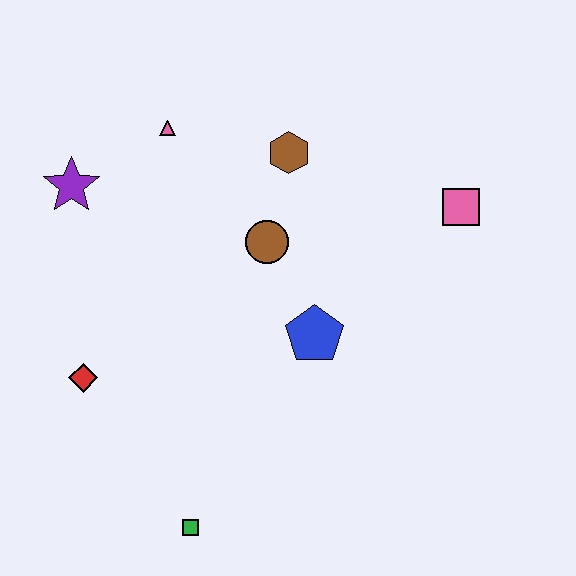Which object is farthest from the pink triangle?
The green square is farthest from the pink triangle.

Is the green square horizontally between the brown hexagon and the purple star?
Yes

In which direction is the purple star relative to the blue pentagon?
The purple star is to the left of the blue pentagon.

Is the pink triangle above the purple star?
Yes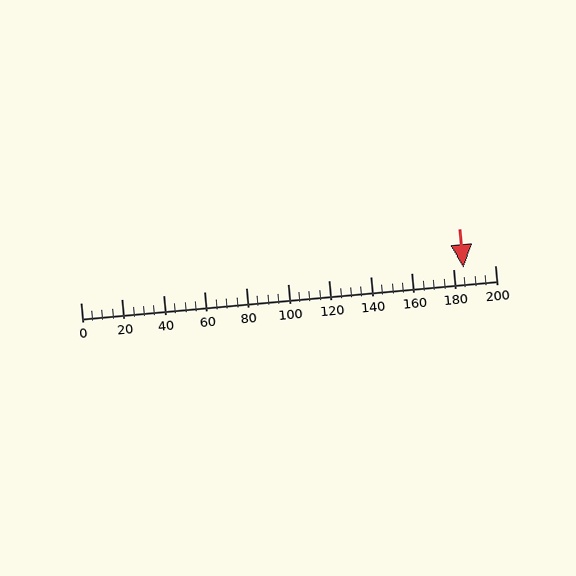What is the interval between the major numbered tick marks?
The major tick marks are spaced 20 units apart.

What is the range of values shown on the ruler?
The ruler shows values from 0 to 200.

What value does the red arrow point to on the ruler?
The red arrow points to approximately 185.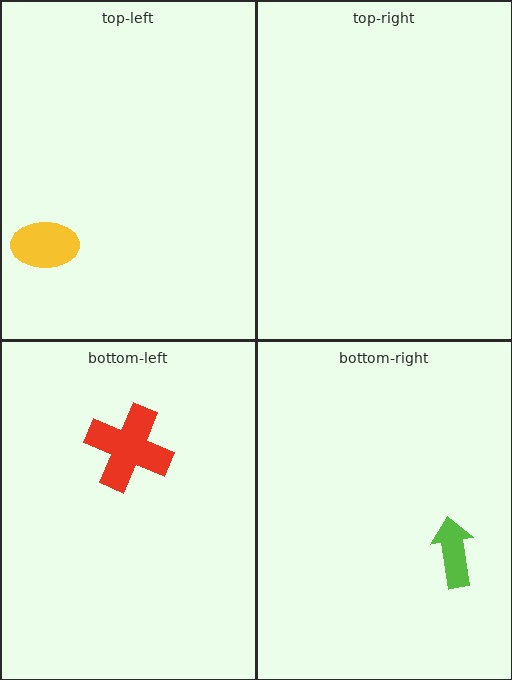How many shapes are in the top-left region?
1.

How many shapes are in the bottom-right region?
1.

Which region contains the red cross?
The bottom-left region.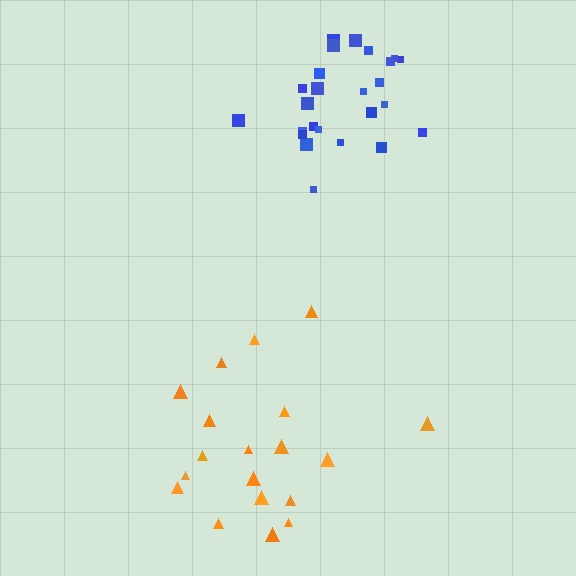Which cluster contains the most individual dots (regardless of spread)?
Blue (25).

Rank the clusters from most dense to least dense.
blue, orange.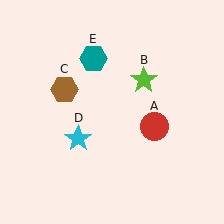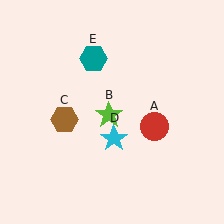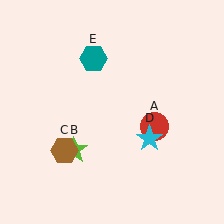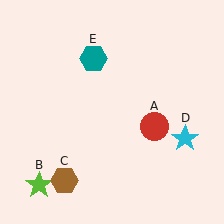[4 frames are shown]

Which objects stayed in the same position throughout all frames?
Red circle (object A) and teal hexagon (object E) remained stationary.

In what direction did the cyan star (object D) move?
The cyan star (object D) moved right.